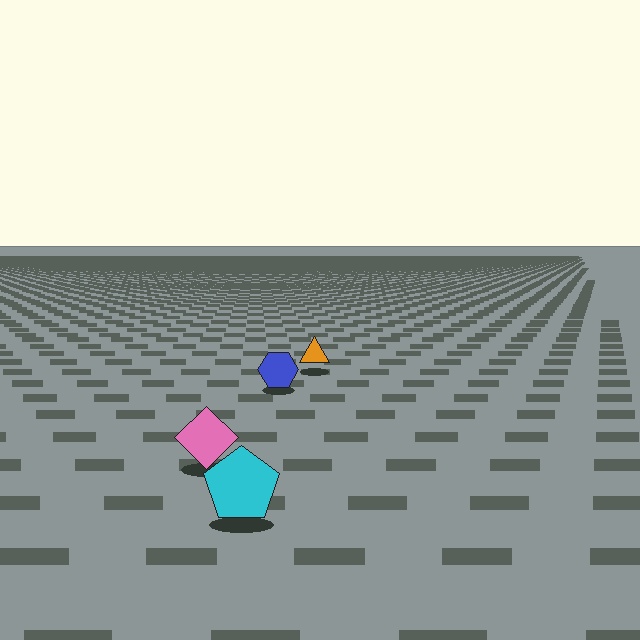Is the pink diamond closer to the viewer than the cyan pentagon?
No. The cyan pentagon is closer — you can tell from the texture gradient: the ground texture is coarser near it.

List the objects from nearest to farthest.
From nearest to farthest: the cyan pentagon, the pink diamond, the blue hexagon, the orange triangle.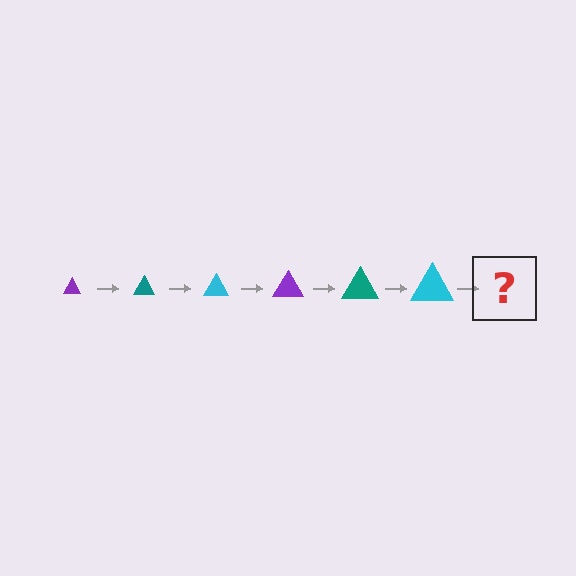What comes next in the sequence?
The next element should be a purple triangle, larger than the previous one.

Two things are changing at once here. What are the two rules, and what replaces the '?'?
The two rules are that the triangle grows larger each step and the color cycles through purple, teal, and cyan. The '?' should be a purple triangle, larger than the previous one.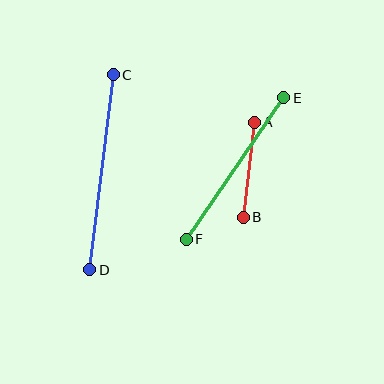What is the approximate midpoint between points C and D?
The midpoint is at approximately (101, 172) pixels.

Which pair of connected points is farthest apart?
Points C and D are farthest apart.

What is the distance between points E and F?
The distance is approximately 172 pixels.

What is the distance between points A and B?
The distance is approximately 96 pixels.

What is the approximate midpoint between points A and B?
The midpoint is at approximately (249, 170) pixels.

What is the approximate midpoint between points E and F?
The midpoint is at approximately (235, 169) pixels.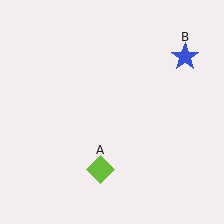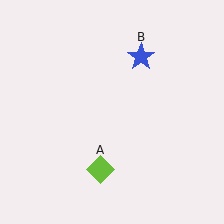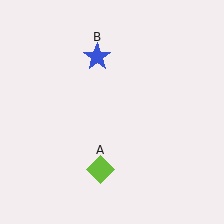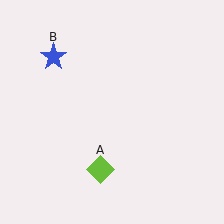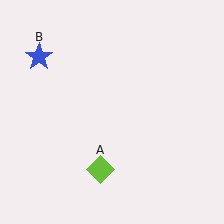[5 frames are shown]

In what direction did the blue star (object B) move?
The blue star (object B) moved left.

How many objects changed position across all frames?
1 object changed position: blue star (object B).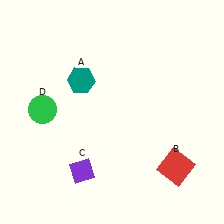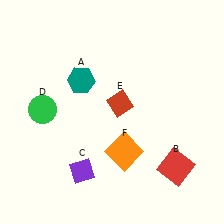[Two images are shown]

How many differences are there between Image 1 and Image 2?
There are 2 differences between the two images.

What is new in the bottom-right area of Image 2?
An orange square (F) was added in the bottom-right area of Image 2.